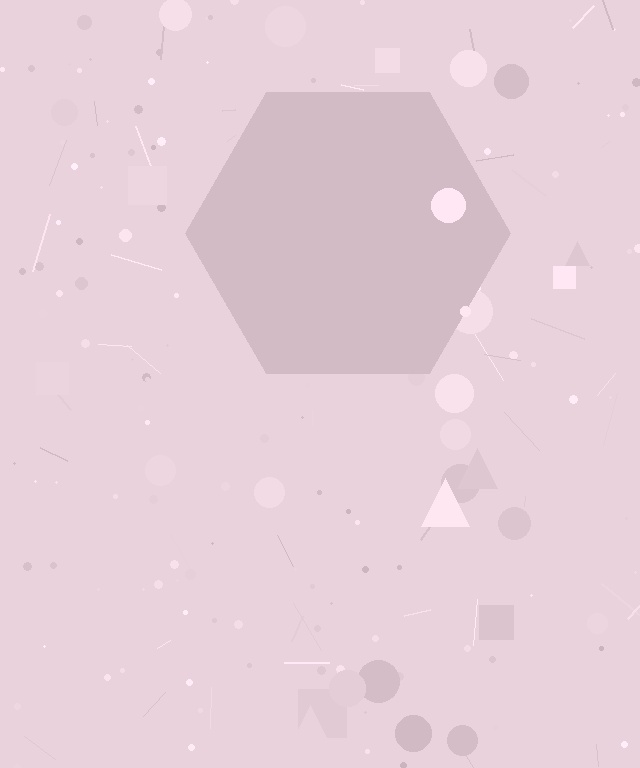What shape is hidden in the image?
A hexagon is hidden in the image.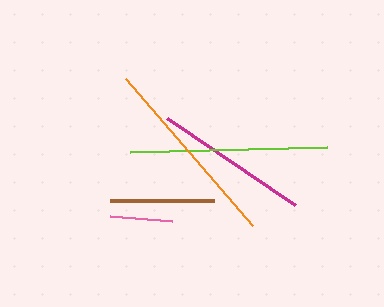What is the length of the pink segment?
The pink segment is approximately 62 pixels long.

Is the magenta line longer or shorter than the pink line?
The magenta line is longer than the pink line.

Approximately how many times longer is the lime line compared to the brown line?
The lime line is approximately 1.9 times the length of the brown line.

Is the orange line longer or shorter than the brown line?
The orange line is longer than the brown line.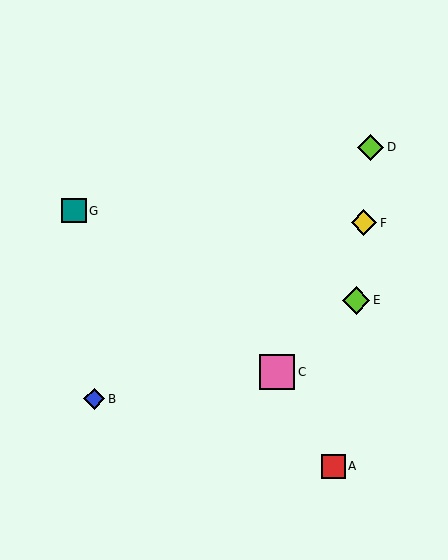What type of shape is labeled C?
Shape C is a pink square.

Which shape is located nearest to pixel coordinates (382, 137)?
The lime diamond (labeled D) at (371, 147) is nearest to that location.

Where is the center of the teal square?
The center of the teal square is at (74, 211).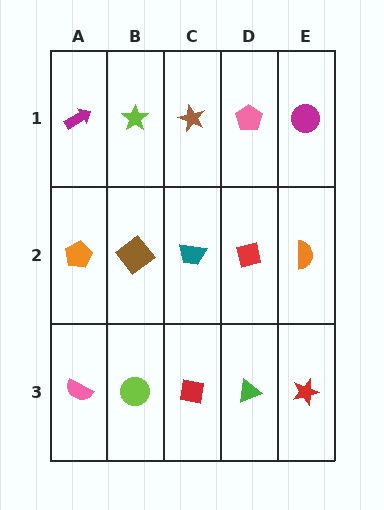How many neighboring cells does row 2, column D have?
4.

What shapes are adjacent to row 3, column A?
An orange pentagon (row 2, column A), a lime circle (row 3, column B).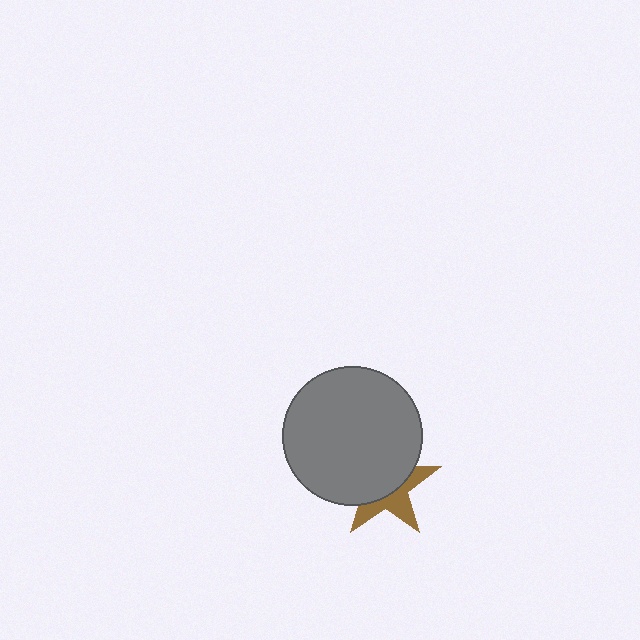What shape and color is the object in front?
The object in front is a gray circle.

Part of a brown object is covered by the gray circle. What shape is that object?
It is a star.